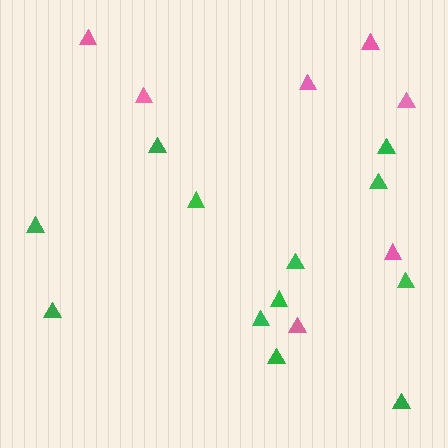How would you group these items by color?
There are 2 groups: one group of pink triangles (7) and one group of green triangles (12).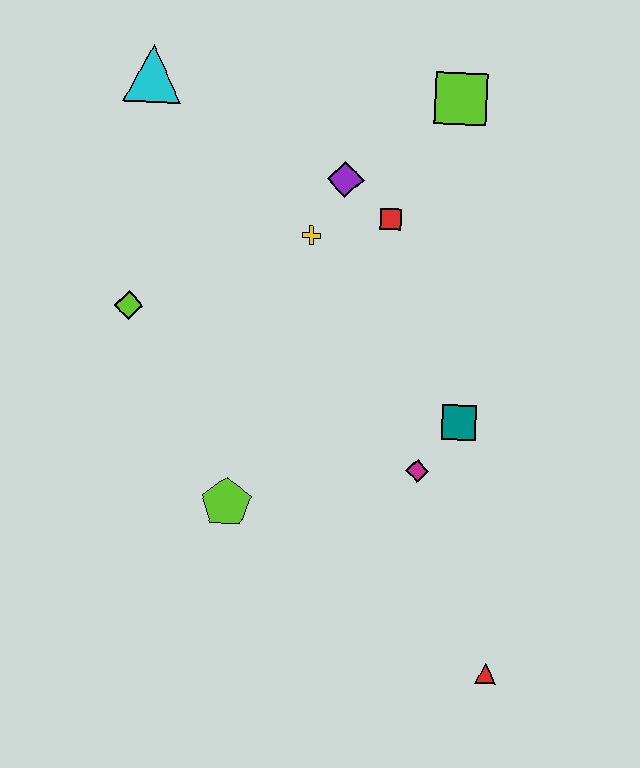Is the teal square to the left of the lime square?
No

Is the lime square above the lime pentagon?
Yes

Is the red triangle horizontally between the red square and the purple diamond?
No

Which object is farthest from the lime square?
The red triangle is farthest from the lime square.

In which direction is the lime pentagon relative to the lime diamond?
The lime pentagon is below the lime diamond.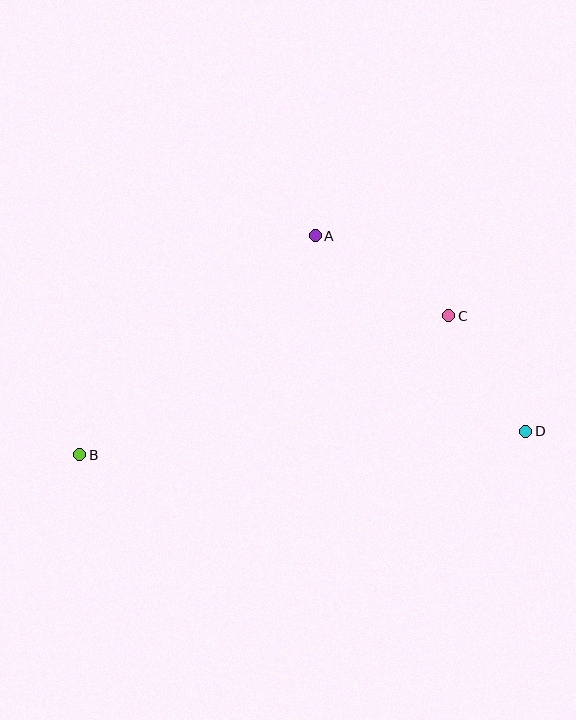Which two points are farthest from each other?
Points B and D are farthest from each other.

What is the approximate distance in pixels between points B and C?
The distance between B and C is approximately 394 pixels.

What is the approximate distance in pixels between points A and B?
The distance between A and B is approximately 321 pixels.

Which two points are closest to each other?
Points C and D are closest to each other.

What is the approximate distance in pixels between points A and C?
The distance between A and C is approximately 156 pixels.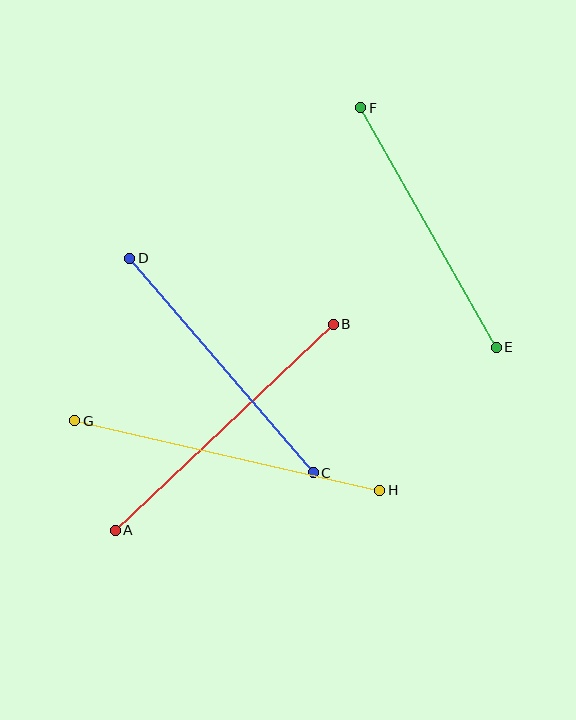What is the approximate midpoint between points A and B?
The midpoint is at approximately (224, 427) pixels.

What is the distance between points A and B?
The distance is approximately 301 pixels.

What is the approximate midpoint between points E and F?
The midpoint is at approximately (429, 227) pixels.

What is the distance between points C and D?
The distance is approximately 282 pixels.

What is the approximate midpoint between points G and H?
The midpoint is at approximately (227, 456) pixels.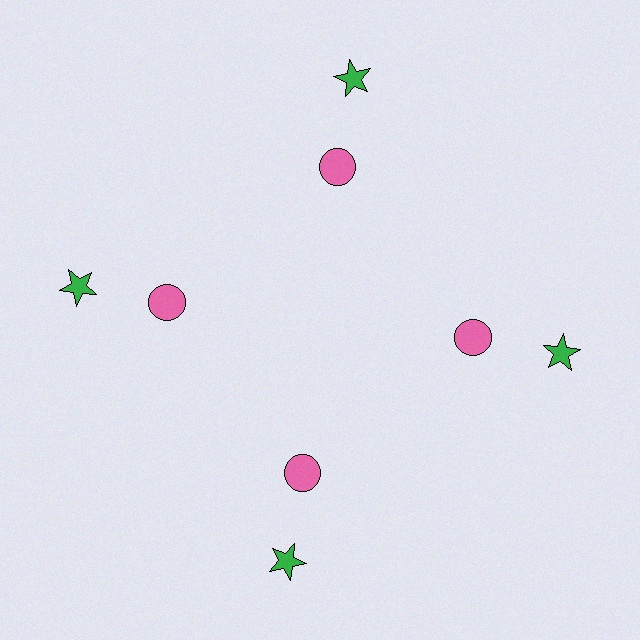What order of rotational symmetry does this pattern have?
This pattern has 4-fold rotational symmetry.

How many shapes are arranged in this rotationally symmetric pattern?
There are 8 shapes, arranged in 4 groups of 2.